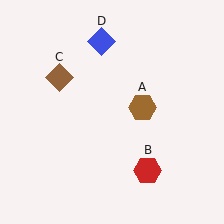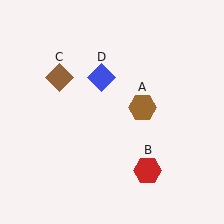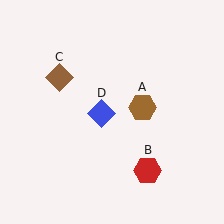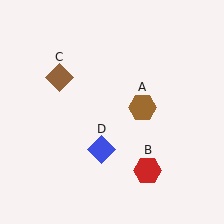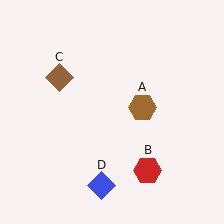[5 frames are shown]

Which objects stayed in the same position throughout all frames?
Brown hexagon (object A) and red hexagon (object B) and brown diamond (object C) remained stationary.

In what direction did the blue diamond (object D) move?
The blue diamond (object D) moved down.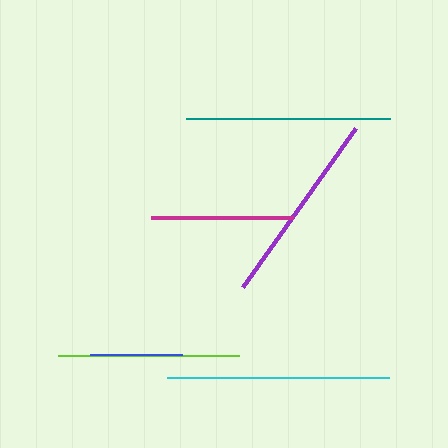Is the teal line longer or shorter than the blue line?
The teal line is longer than the blue line.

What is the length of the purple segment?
The purple segment is approximately 195 pixels long.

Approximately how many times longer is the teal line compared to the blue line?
The teal line is approximately 2.2 times the length of the blue line.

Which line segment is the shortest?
The blue line is the shortest at approximately 92 pixels.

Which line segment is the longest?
The cyan line is the longest at approximately 222 pixels.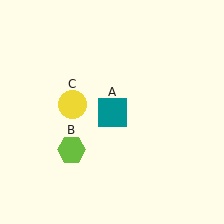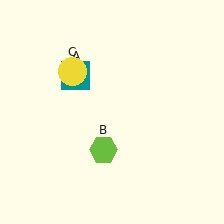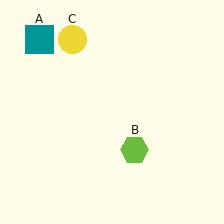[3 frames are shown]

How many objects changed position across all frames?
3 objects changed position: teal square (object A), lime hexagon (object B), yellow circle (object C).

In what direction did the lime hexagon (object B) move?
The lime hexagon (object B) moved right.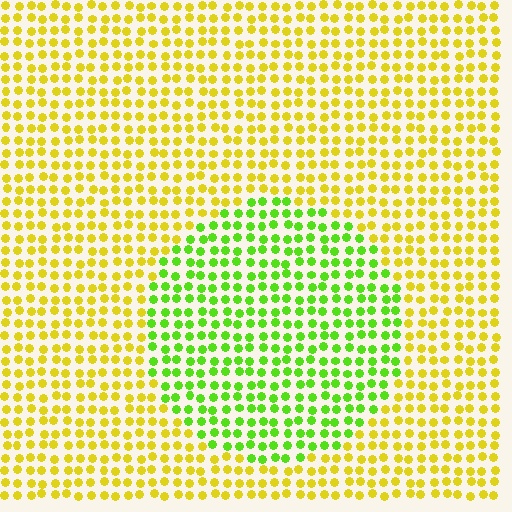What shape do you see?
I see a circle.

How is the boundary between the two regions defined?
The boundary is defined purely by a slight shift in hue (about 47 degrees). Spacing, size, and orientation are identical on both sides.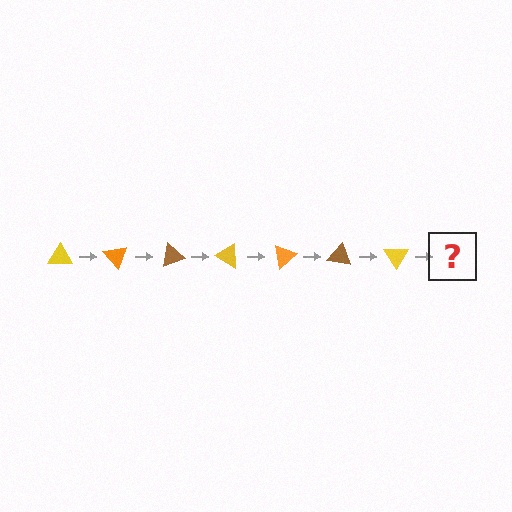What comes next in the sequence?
The next element should be an orange triangle, rotated 350 degrees from the start.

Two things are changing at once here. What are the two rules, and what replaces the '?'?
The two rules are that it rotates 50 degrees each step and the color cycles through yellow, orange, and brown. The '?' should be an orange triangle, rotated 350 degrees from the start.